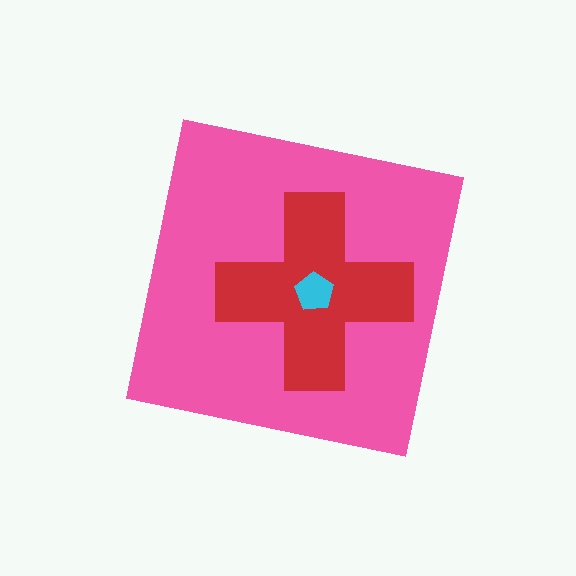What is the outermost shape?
The pink square.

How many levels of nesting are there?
3.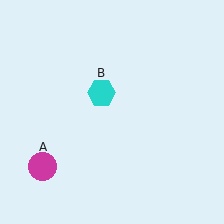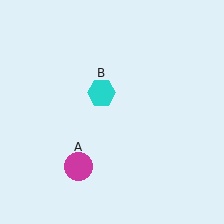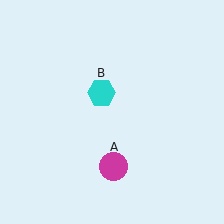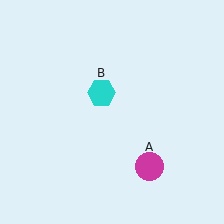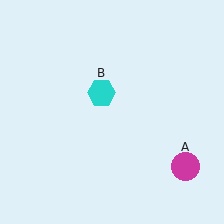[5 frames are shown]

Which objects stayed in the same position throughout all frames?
Cyan hexagon (object B) remained stationary.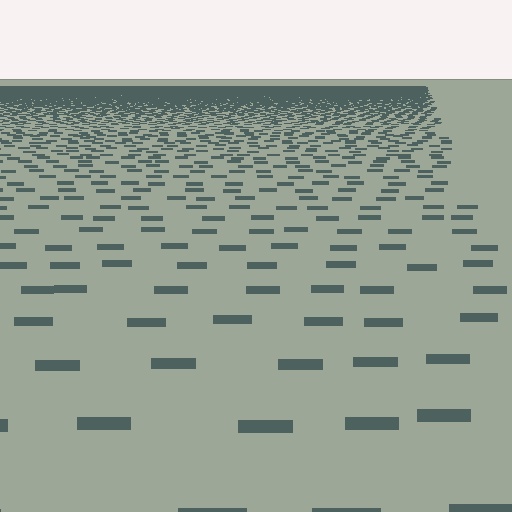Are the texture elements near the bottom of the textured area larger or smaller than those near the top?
Larger. Near the bottom, elements are closer to the viewer and appear at a bigger on-screen size.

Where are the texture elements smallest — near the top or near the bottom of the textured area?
Near the top.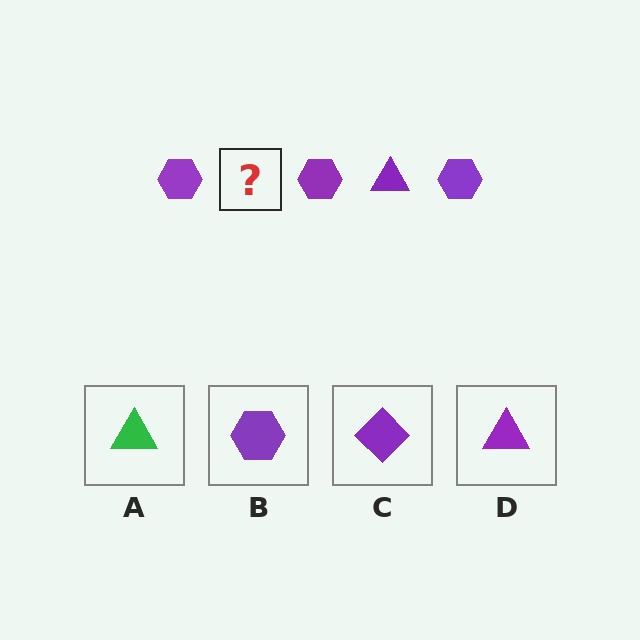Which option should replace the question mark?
Option D.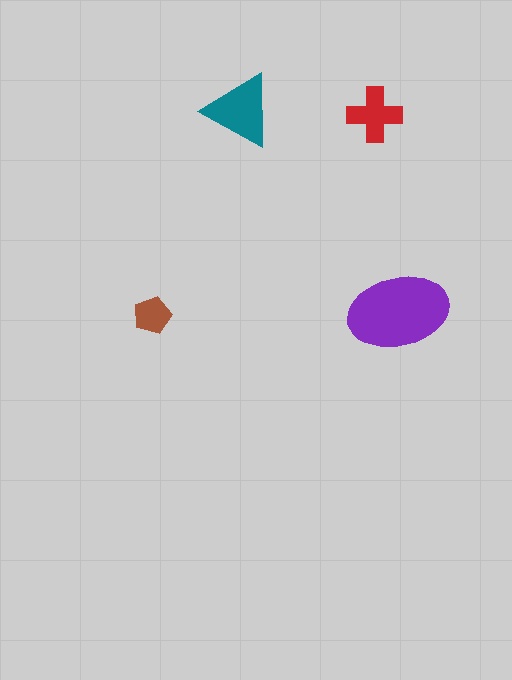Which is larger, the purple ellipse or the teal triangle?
The purple ellipse.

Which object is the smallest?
The brown pentagon.